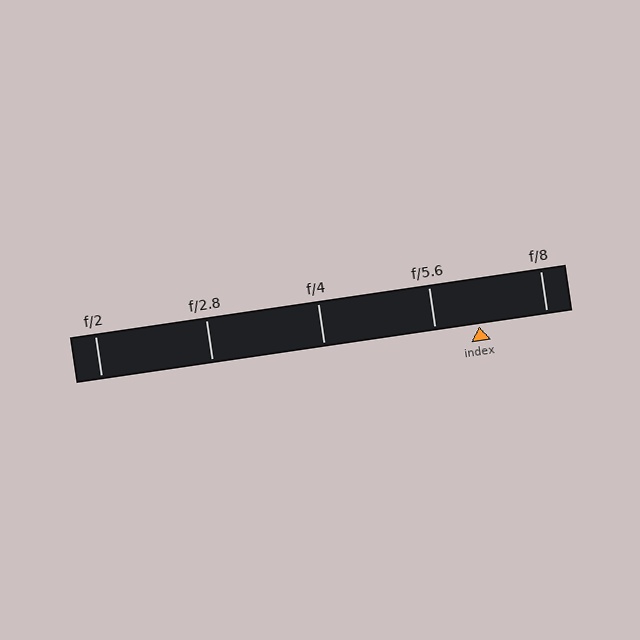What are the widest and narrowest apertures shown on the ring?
The widest aperture shown is f/2 and the narrowest is f/8.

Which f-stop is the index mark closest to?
The index mark is closest to f/5.6.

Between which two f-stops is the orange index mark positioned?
The index mark is between f/5.6 and f/8.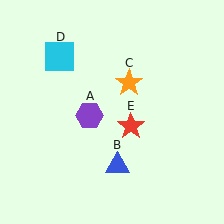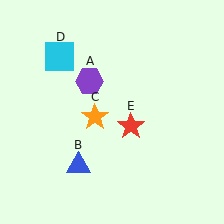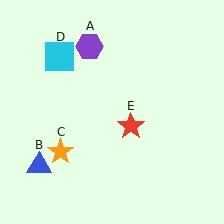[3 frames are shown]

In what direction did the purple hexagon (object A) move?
The purple hexagon (object A) moved up.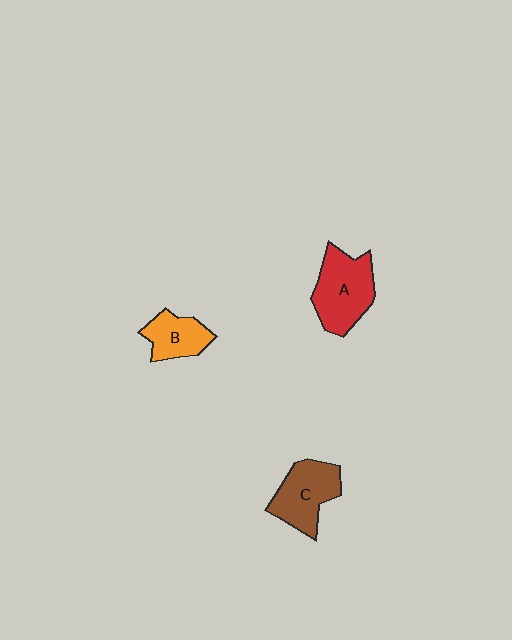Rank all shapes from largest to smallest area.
From largest to smallest: A (red), C (brown), B (orange).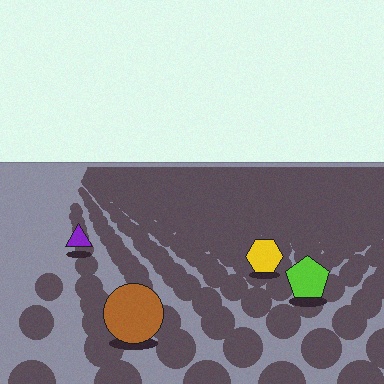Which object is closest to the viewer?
The brown circle is closest. The texture marks near it are larger and more spread out.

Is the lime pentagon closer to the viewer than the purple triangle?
Yes. The lime pentagon is closer — you can tell from the texture gradient: the ground texture is coarser near it.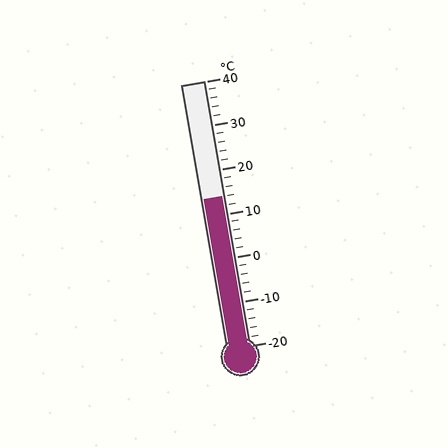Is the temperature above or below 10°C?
The temperature is above 10°C.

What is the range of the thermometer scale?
The thermometer scale ranges from -20°C to 40°C.